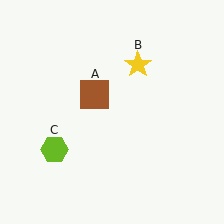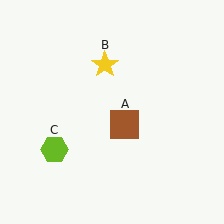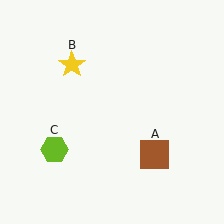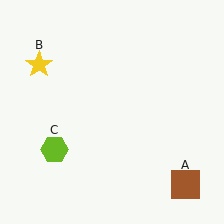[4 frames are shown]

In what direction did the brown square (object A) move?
The brown square (object A) moved down and to the right.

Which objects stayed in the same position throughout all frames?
Lime hexagon (object C) remained stationary.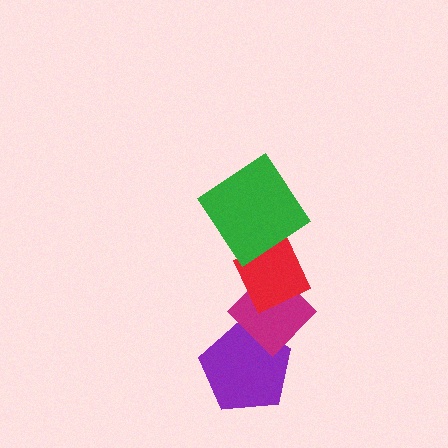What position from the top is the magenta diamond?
The magenta diamond is 3rd from the top.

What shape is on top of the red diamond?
The green diamond is on top of the red diamond.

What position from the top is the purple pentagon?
The purple pentagon is 4th from the top.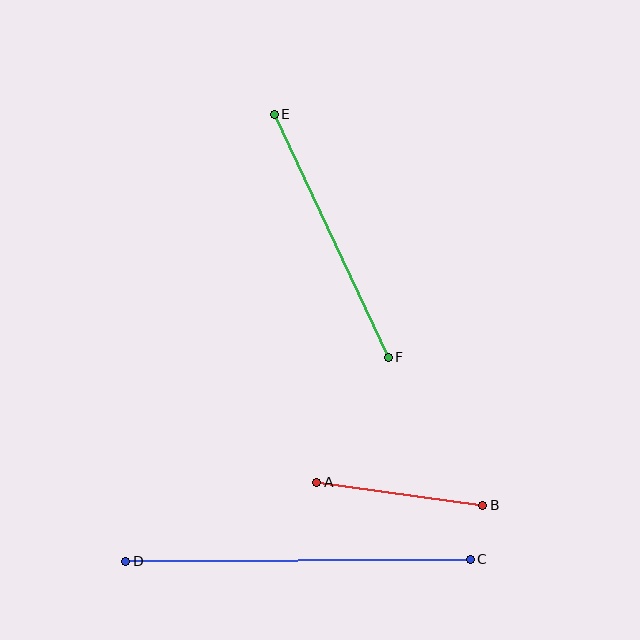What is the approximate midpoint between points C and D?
The midpoint is at approximately (298, 560) pixels.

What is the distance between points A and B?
The distance is approximately 167 pixels.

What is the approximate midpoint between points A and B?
The midpoint is at approximately (400, 494) pixels.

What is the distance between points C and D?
The distance is approximately 344 pixels.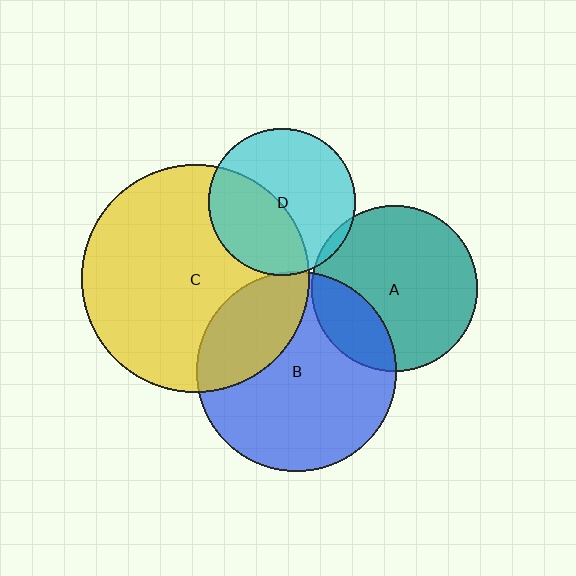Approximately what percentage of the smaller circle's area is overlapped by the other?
Approximately 30%.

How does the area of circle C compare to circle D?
Approximately 2.4 times.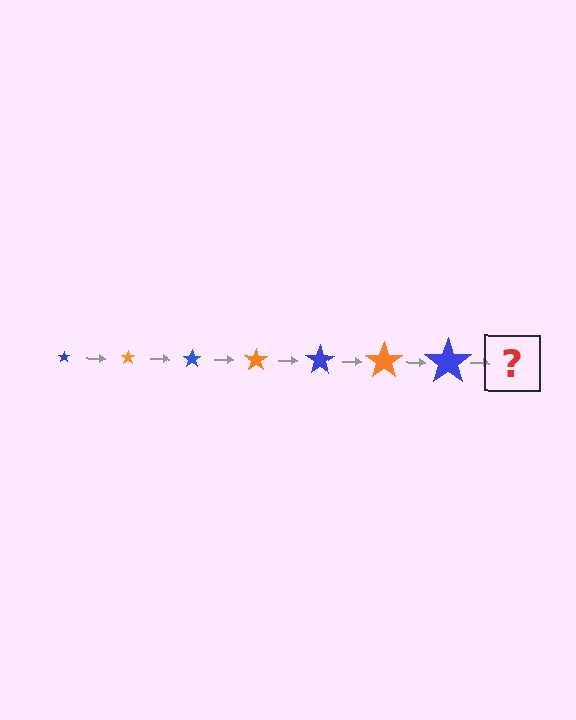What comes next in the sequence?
The next element should be an orange star, larger than the previous one.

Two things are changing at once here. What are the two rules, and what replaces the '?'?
The two rules are that the star grows larger each step and the color cycles through blue and orange. The '?' should be an orange star, larger than the previous one.